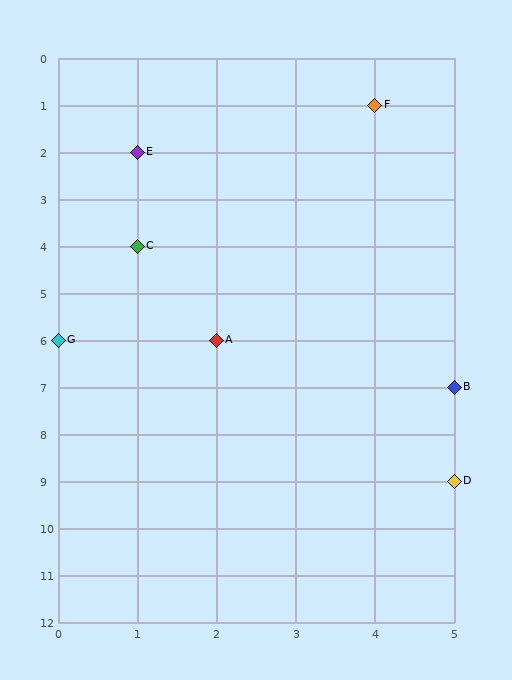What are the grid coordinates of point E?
Point E is at grid coordinates (1, 2).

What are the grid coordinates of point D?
Point D is at grid coordinates (5, 9).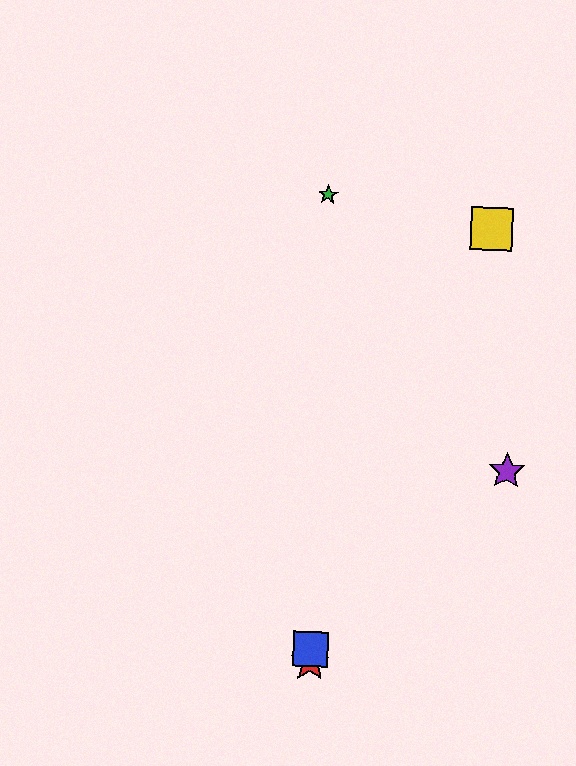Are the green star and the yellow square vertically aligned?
No, the green star is at x≈328 and the yellow square is at x≈492.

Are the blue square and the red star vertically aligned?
Yes, both are at x≈310.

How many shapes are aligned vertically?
3 shapes (the red star, the blue square, the green star) are aligned vertically.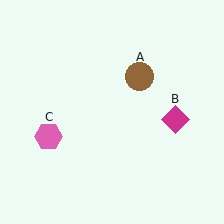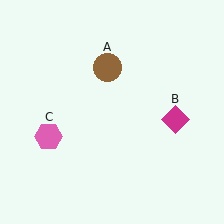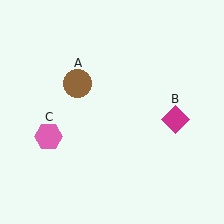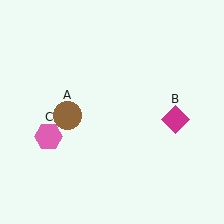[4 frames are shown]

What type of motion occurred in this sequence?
The brown circle (object A) rotated counterclockwise around the center of the scene.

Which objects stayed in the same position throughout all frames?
Magenta diamond (object B) and pink hexagon (object C) remained stationary.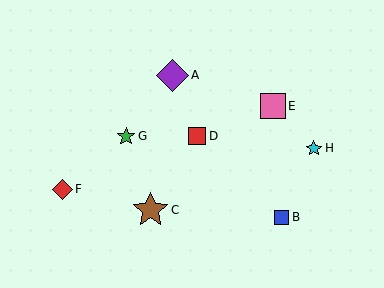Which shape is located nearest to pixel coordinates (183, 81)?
The purple diamond (labeled A) at (172, 75) is nearest to that location.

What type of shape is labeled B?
Shape B is a blue square.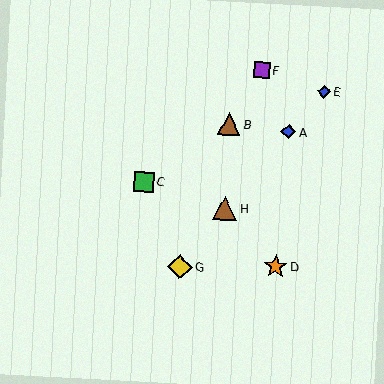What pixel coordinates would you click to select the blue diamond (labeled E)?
Click at (324, 92) to select the blue diamond E.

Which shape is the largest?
The yellow diamond (labeled G) is the largest.